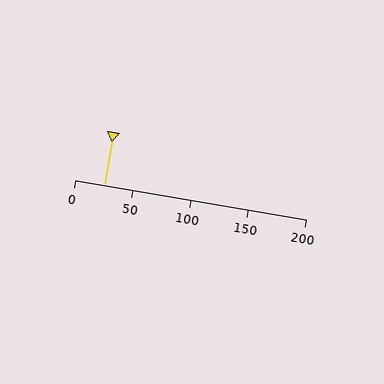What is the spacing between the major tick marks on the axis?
The major ticks are spaced 50 apart.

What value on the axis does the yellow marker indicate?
The marker indicates approximately 25.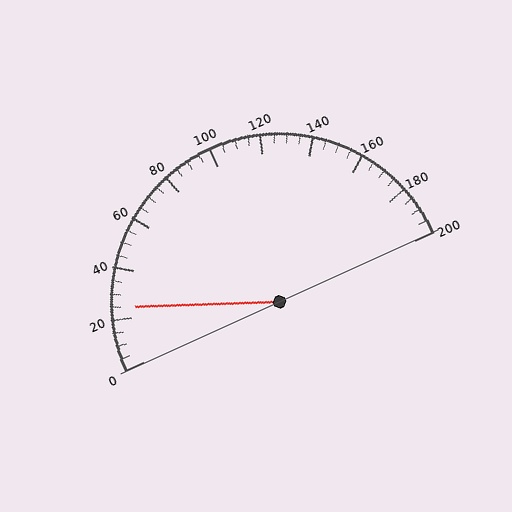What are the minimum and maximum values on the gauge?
The gauge ranges from 0 to 200.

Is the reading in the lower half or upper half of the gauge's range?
The reading is in the lower half of the range (0 to 200).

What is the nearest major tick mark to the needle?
The nearest major tick mark is 20.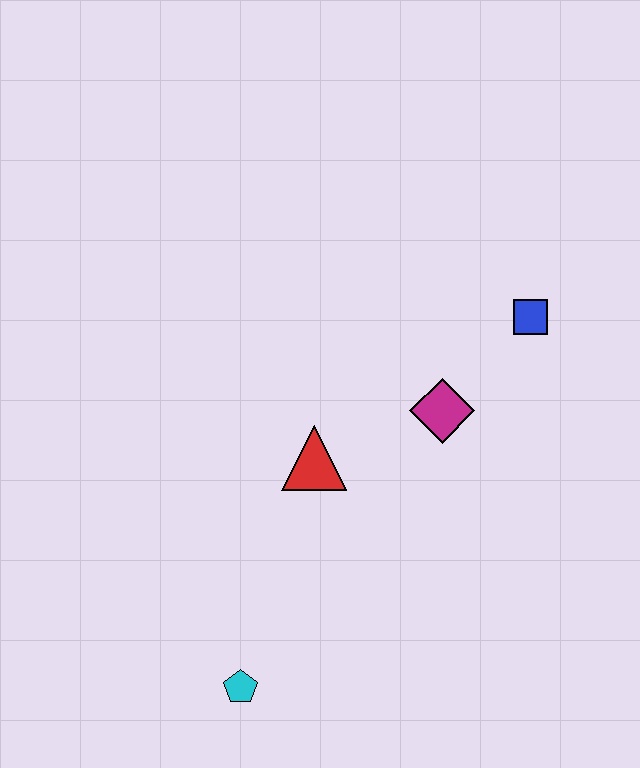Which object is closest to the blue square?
The magenta diamond is closest to the blue square.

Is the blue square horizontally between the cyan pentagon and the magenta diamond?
No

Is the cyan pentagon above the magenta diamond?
No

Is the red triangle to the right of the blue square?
No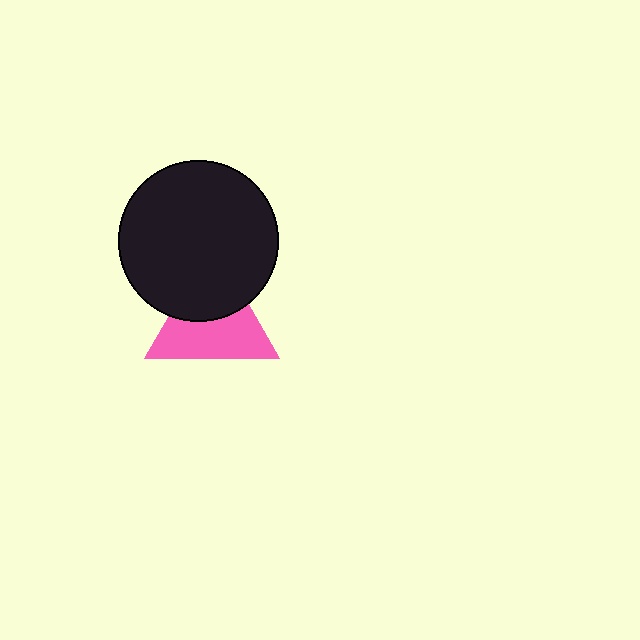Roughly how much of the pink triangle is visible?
About half of it is visible (roughly 59%).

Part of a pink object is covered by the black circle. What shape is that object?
It is a triangle.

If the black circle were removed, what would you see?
You would see the complete pink triangle.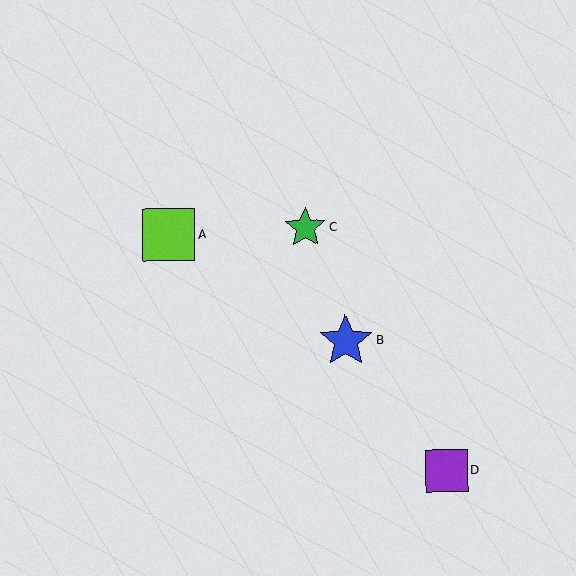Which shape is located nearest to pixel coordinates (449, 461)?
The purple square (labeled D) at (447, 470) is nearest to that location.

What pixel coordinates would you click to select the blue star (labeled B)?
Click at (346, 341) to select the blue star B.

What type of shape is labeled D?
Shape D is a purple square.